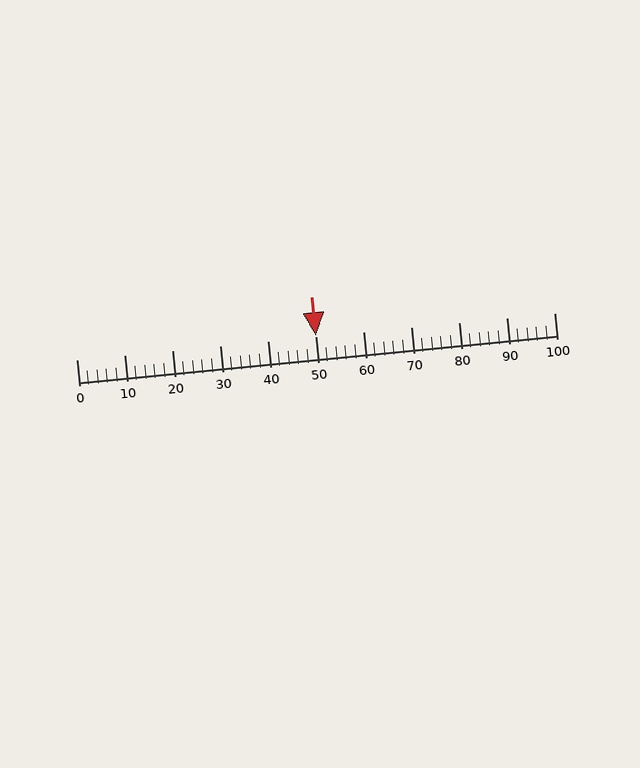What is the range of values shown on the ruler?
The ruler shows values from 0 to 100.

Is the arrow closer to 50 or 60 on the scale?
The arrow is closer to 50.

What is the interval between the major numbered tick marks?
The major tick marks are spaced 10 units apart.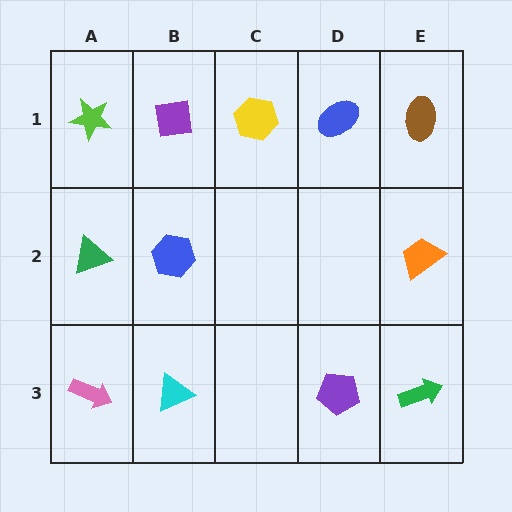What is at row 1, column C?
A yellow hexagon.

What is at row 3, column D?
A purple pentagon.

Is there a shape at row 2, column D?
No, that cell is empty.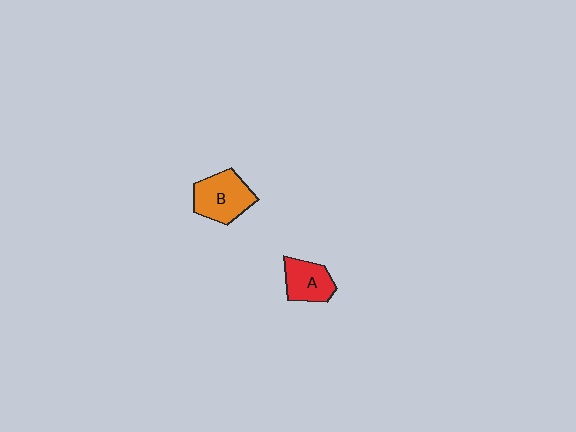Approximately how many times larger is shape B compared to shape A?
Approximately 1.3 times.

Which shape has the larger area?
Shape B (orange).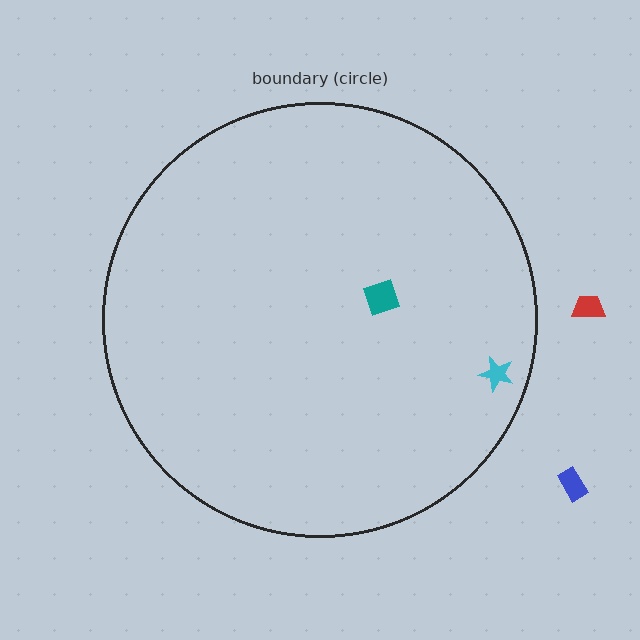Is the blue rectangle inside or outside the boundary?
Outside.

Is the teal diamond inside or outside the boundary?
Inside.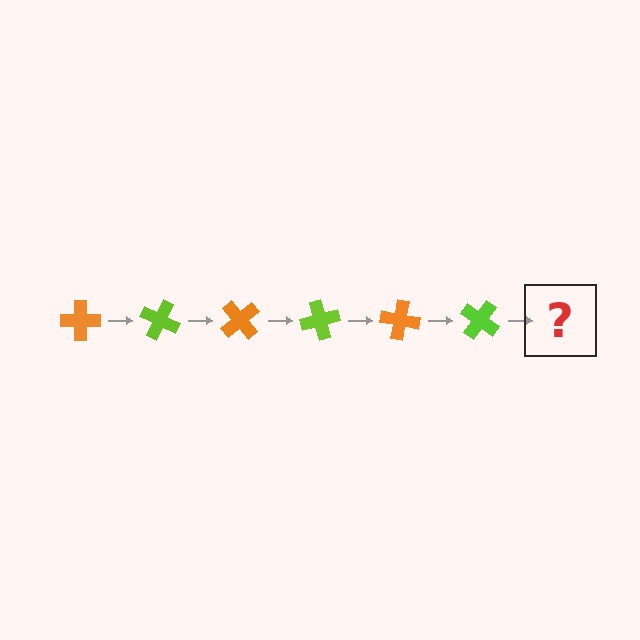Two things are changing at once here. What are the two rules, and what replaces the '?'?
The two rules are that it rotates 25 degrees each step and the color cycles through orange and lime. The '?' should be an orange cross, rotated 150 degrees from the start.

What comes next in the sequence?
The next element should be an orange cross, rotated 150 degrees from the start.